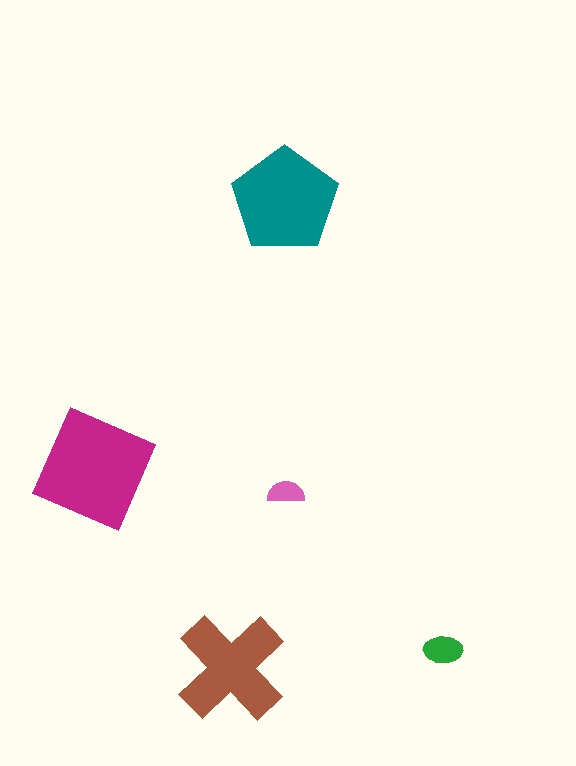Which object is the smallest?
The pink semicircle.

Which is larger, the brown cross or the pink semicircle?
The brown cross.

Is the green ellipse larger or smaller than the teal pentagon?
Smaller.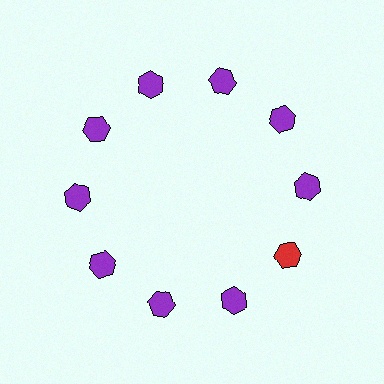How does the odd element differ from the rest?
It has a different color: red instead of purple.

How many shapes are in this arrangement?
There are 10 shapes arranged in a ring pattern.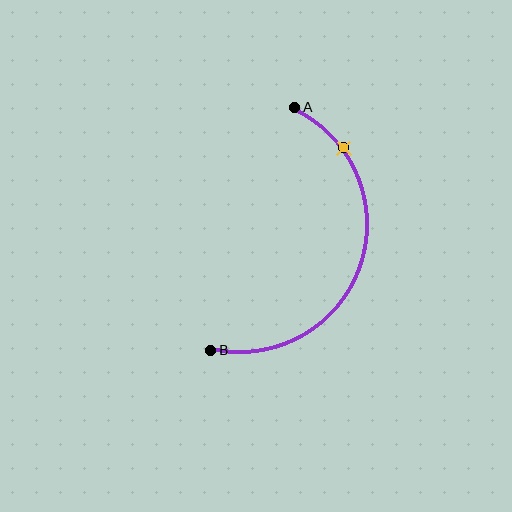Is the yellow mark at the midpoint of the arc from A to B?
No. The yellow mark lies on the arc but is closer to endpoint A. The arc midpoint would be at the point on the curve equidistant along the arc from both A and B.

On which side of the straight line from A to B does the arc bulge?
The arc bulges to the right of the straight line connecting A and B.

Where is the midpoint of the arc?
The arc midpoint is the point on the curve farthest from the straight line joining A and B. It sits to the right of that line.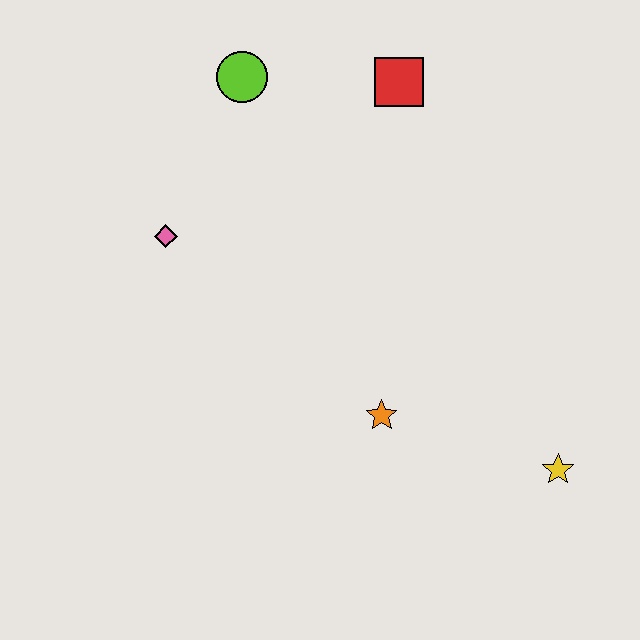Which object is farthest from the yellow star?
The lime circle is farthest from the yellow star.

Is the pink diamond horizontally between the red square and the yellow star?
No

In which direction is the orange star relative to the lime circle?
The orange star is below the lime circle.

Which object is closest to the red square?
The lime circle is closest to the red square.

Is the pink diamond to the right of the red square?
No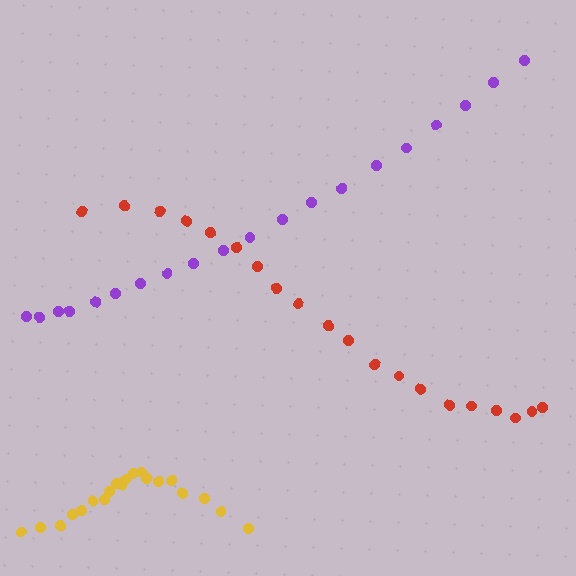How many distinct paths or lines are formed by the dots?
There are 3 distinct paths.